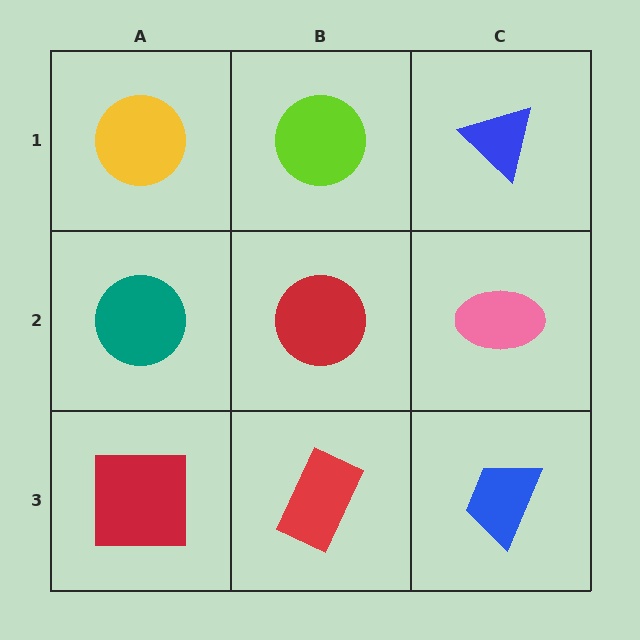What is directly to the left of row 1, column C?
A lime circle.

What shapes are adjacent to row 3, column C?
A pink ellipse (row 2, column C), a red rectangle (row 3, column B).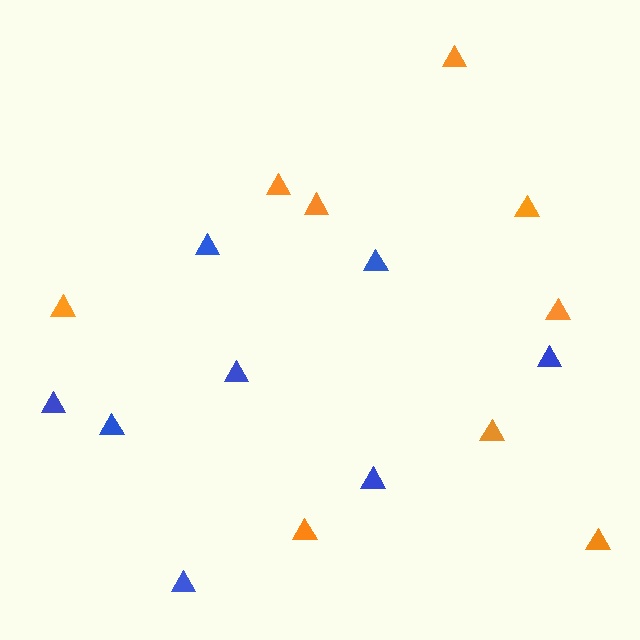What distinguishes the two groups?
There are 2 groups: one group of orange triangles (9) and one group of blue triangles (8).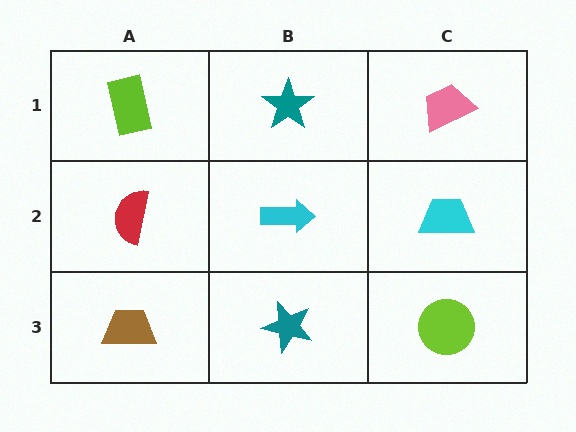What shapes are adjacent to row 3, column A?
A red semicircle (row 2, column A), a teal star (row 3, column B).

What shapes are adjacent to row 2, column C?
A pink trapezoid (row 1, column C), a lime circle (row 3, column C), a cyan arrow (row 2, column B).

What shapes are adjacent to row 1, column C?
A cyan trapezoid (row 2, column C), a teal star (row 1, column B).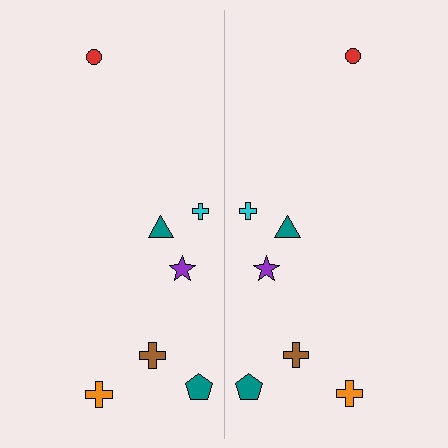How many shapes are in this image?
There are 14 shapes in this image.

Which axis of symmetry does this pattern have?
The pattern has a vertical axis of symmetry running through the center of the image.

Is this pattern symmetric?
Yes, this pattern has bilateral (reflection) symmetry.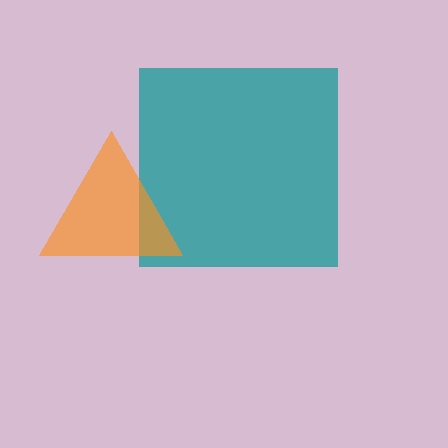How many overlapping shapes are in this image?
There are 2 overlapping shapes in the image.